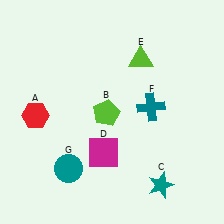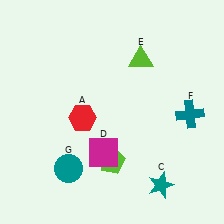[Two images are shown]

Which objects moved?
The objects that moved are: the red hexagon (A), the lime pentagon (B), the teal cross (F).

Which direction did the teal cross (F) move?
The teal cross (F) moved right.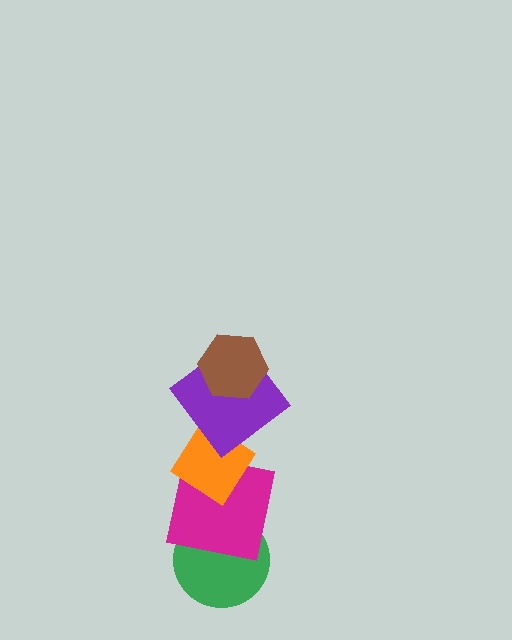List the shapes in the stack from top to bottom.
From top to bottom: the brown hexagon, the purple diamond, the orange diamond, the magenta square, the green circle.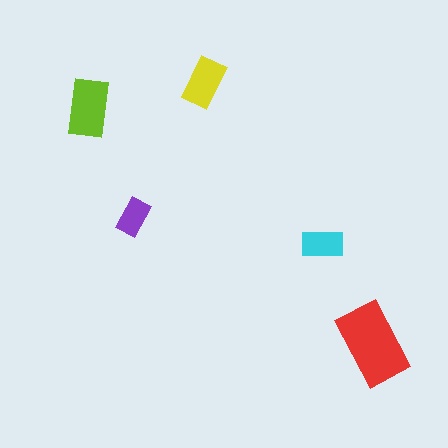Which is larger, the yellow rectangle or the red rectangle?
The red one.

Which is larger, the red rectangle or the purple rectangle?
The red one.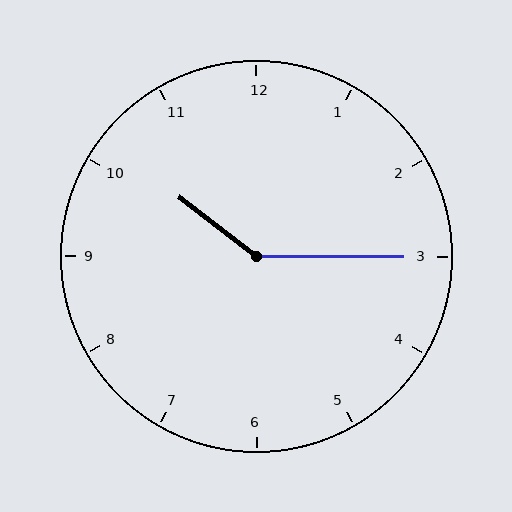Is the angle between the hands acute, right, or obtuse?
It is obtuse.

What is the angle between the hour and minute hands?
Approximately 142 degrees.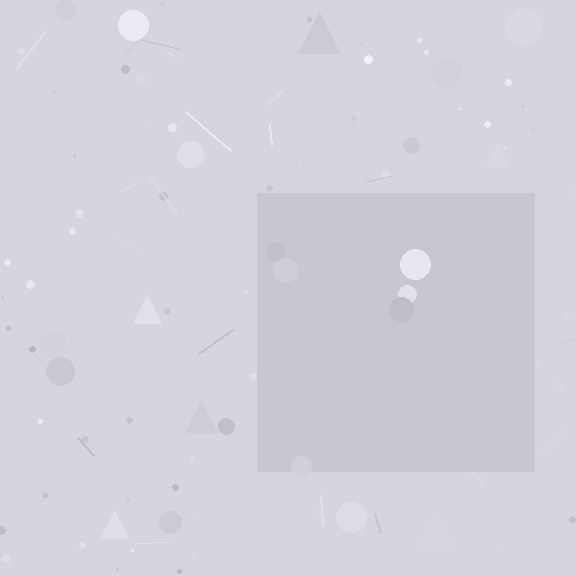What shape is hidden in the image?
A square is hidden in the image.